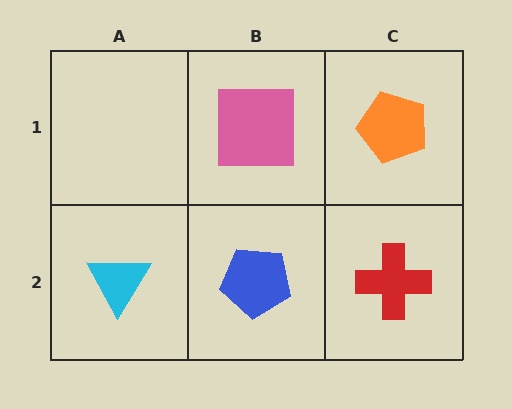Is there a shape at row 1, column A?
No, that cell is empty.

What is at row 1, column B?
A pink square.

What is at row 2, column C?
A red cross.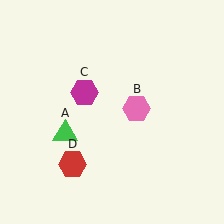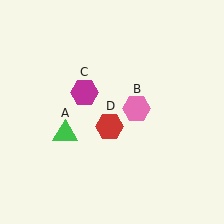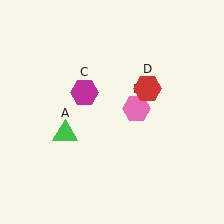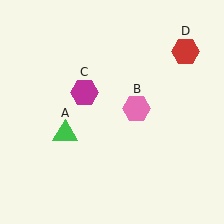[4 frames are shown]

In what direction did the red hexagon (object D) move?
The red hexagon (object D) moved up and to the right.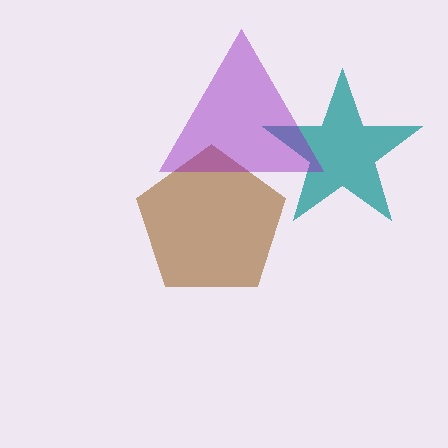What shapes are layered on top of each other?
The layered shapes are: a teal star, a brown pentagon, a purple triangle.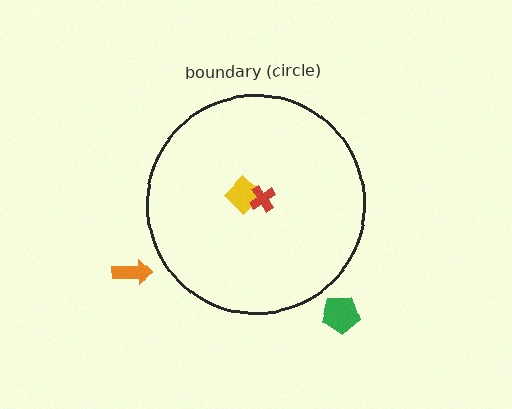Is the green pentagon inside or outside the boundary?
Outside.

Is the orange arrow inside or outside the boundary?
Outside.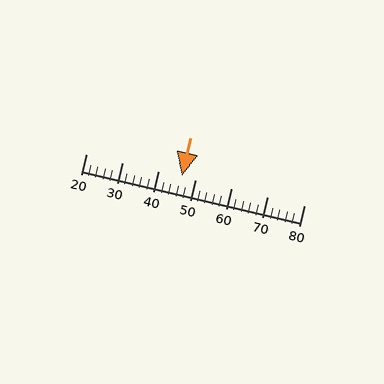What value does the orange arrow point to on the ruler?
The orange arrow points to approximately 46.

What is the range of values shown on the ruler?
The ruler shows values from 20 to 80.